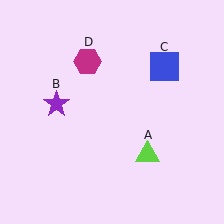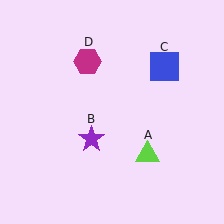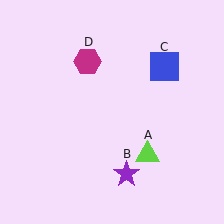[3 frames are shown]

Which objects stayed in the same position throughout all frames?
Lime triangle (object A) and blue square (object C) and magenta hexagon (object D) remained stationary.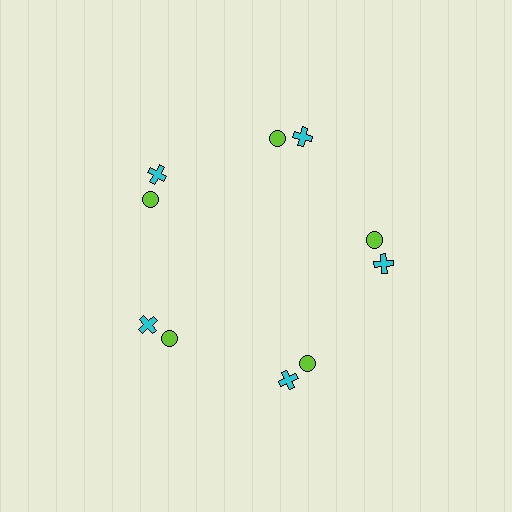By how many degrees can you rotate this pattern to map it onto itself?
The pattern maps onto itself every 72 degrees of rotation.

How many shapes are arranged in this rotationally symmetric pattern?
There are 10 shapes, arranged in 5 groups of 2.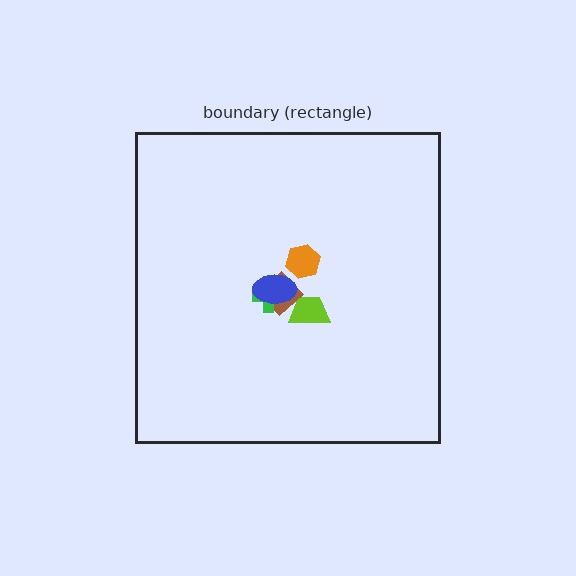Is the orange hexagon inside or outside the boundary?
Inside.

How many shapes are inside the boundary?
5 inside, 0 outside.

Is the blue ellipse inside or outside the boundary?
Inside.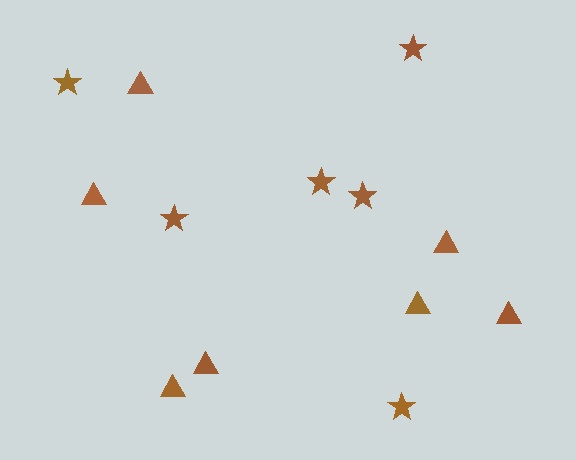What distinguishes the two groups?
There are 2 groups: one group of triangles (7) and one group of stars (6).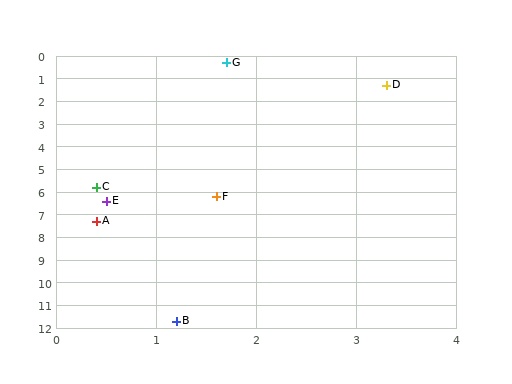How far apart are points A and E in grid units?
Points A and E are about 0.9 grid units apart.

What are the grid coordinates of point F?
Point F is at approximately (1.6, 6.2).